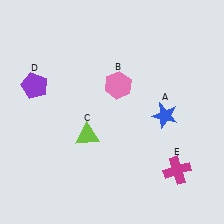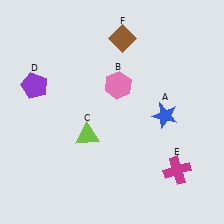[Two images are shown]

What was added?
A brown diamond (F) was added in Image 2.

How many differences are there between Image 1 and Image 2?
There is 1 difference between the two images.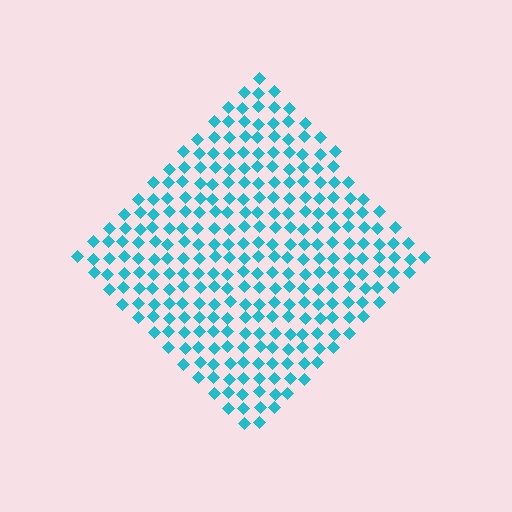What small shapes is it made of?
It is made of small diamonds.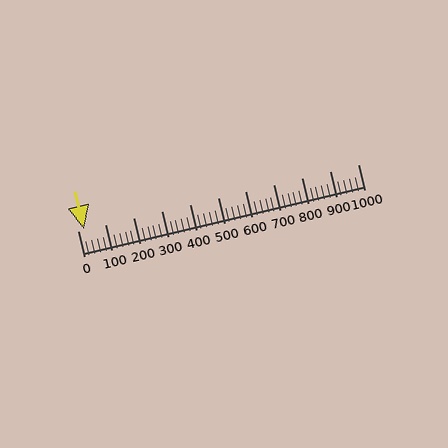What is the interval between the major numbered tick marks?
The major tick marks are spaced 100 units apart.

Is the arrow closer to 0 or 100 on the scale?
The arrow is closer to 0.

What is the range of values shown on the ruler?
The ruler shows values from 0 to 1000.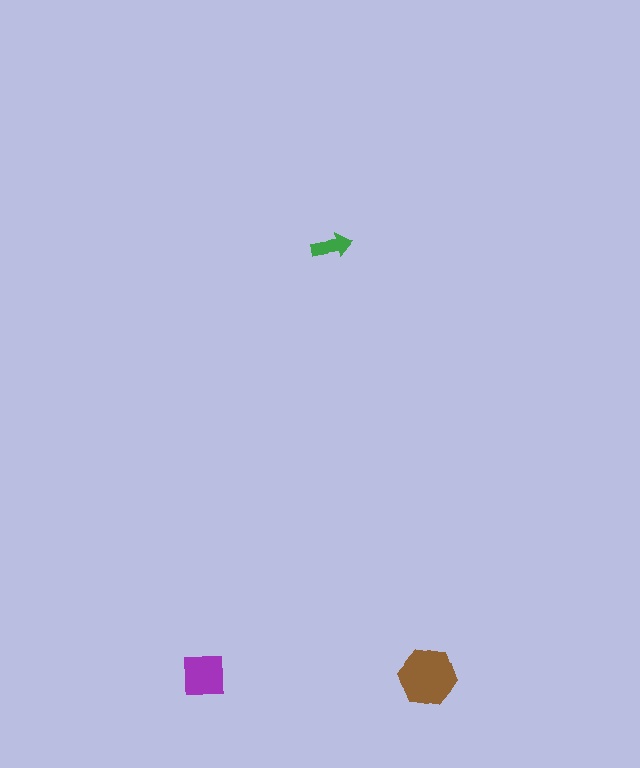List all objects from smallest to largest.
The green arrow, the purple square, the brown hexagon.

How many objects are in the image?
There are 3 objects in the image.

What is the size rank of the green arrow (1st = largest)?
3rd.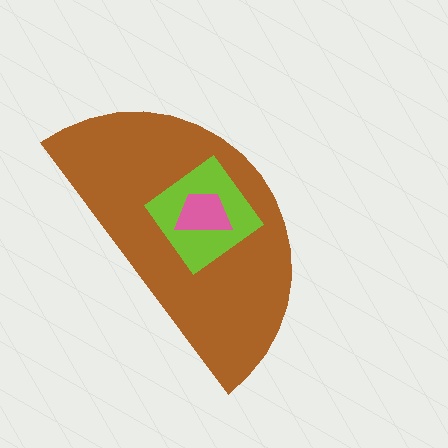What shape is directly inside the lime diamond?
The pink trapezoid.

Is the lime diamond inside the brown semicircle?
Yes.